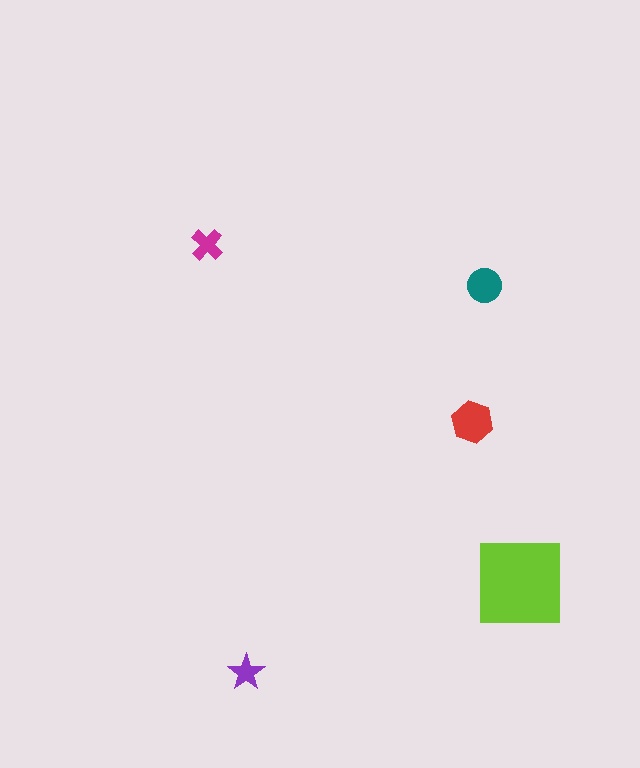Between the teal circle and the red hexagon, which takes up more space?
The red hexagon.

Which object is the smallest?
The purple star.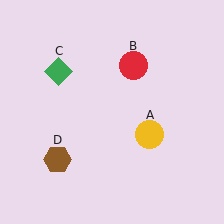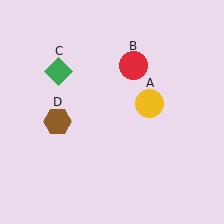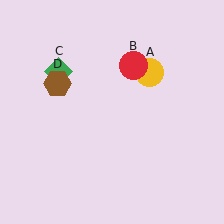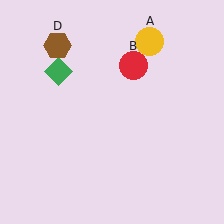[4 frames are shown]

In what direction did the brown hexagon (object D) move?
The brown hexagon (object D) moved up.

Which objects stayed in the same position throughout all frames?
Red circle (object B) and green diamond (object C) remained stationary.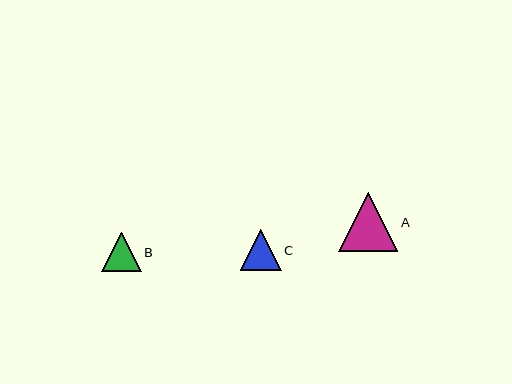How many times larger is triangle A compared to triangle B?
Triangle A is approximately 1.5 times the size of triangle B.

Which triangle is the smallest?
Triangle B is the smallest with a size of approximately 40 pixels.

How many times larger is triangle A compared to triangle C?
Triangle A is approximately 1.4 times the size of triangle C.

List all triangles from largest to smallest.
From largest to smallest: A, C, B.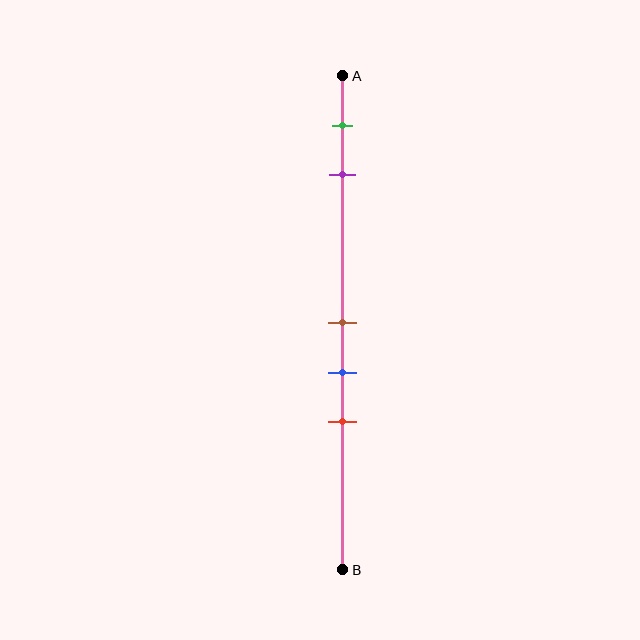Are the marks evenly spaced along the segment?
No, the marks are not evenly spaced.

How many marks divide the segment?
There are 5 marks dividing the segment.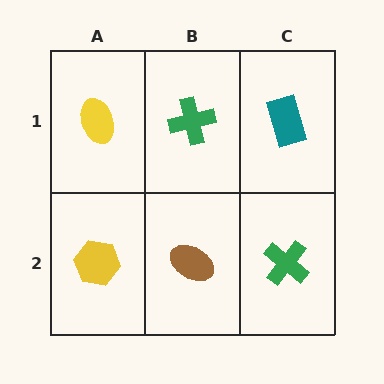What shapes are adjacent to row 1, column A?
A yellow hexagon (row 2, column A), a green cross (row 1, column B).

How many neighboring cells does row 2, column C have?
2.